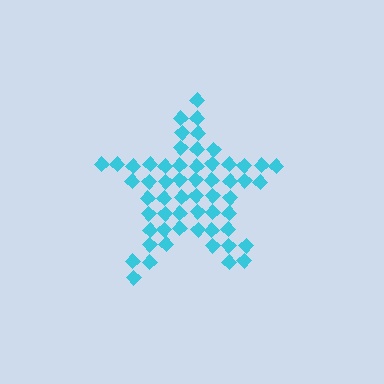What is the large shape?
The large shape is a star.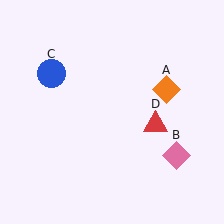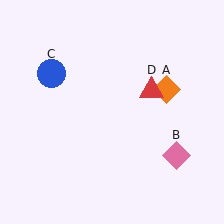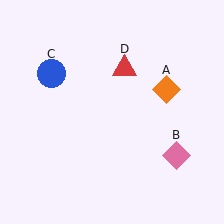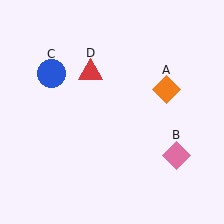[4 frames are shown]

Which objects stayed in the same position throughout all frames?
Orange diamond (object A) and pink diamond (object B) and blue circle (object C) remained stationary.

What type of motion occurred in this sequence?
The red triangle (object D) rotated counterclockwise around the center of the scene.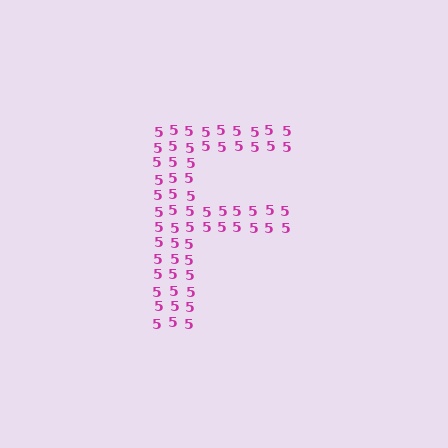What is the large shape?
The large shape is the letter F.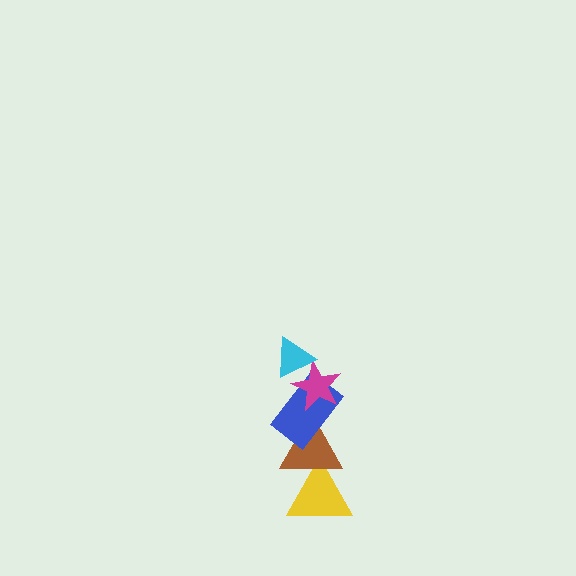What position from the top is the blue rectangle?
The blue rectangle is 3rd from the top.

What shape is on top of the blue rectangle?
The magenta star is on top of the blue rectangle.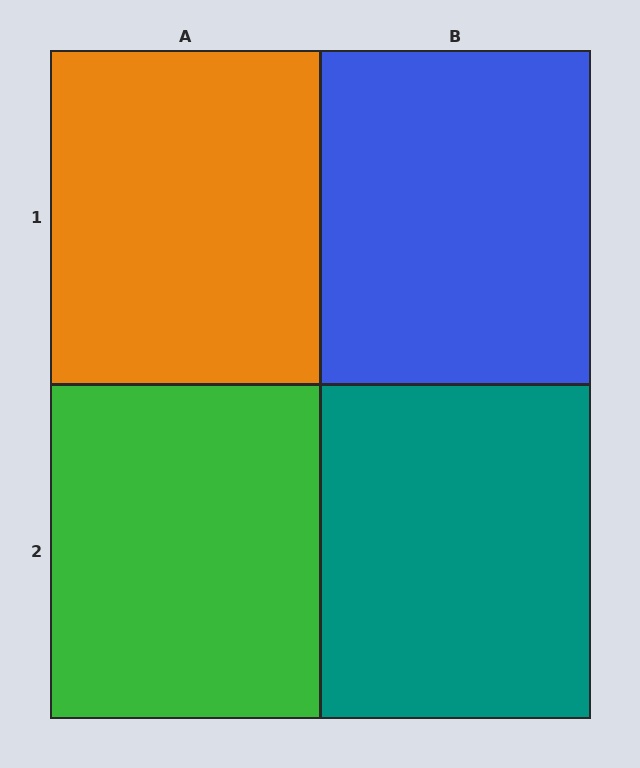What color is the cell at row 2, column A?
Green.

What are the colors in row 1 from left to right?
Orange, blue.